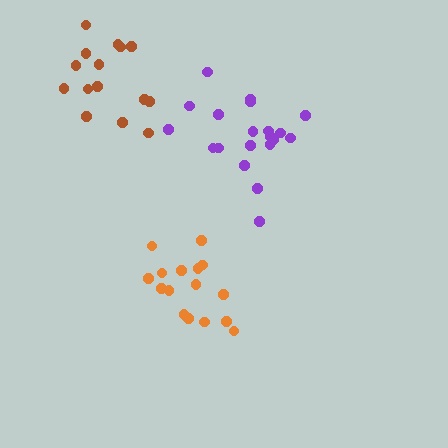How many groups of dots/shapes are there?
There are 3 groups.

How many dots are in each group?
Group 1: 20 dots, Group 2: 15 dots, Group 3: 16 dots (51 total).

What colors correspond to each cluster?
The clusters are colored: purple, brown, orange.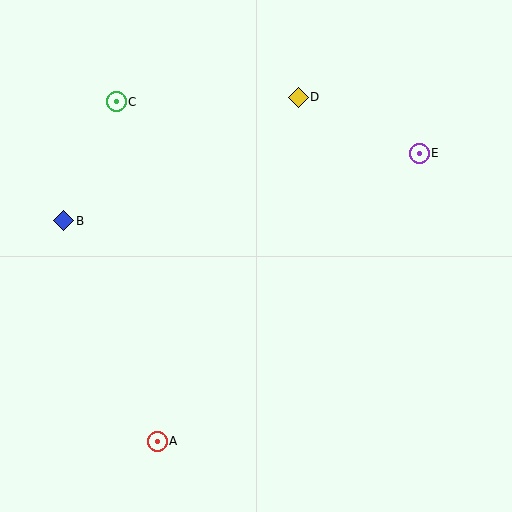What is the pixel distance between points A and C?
The distance between A and C is 342 pixels.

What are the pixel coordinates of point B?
Point B is at (64, 221).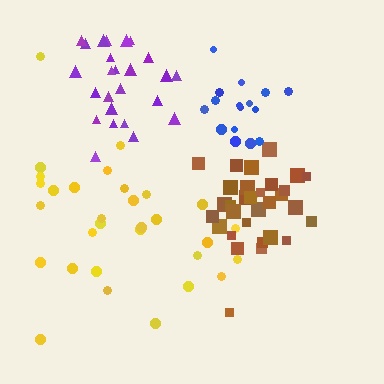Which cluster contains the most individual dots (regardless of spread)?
Yellow (32).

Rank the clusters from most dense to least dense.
blue, brown, purple, yellow.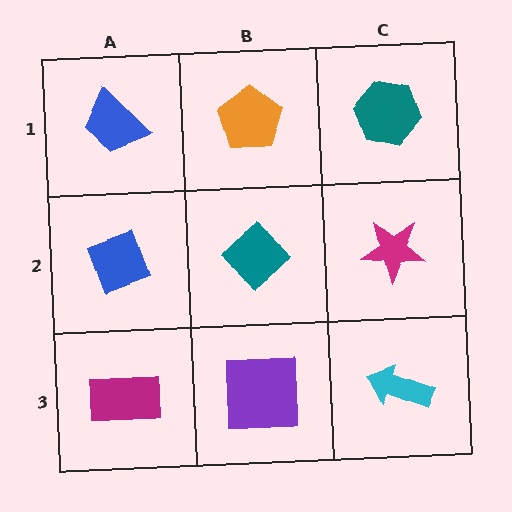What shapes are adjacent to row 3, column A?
A blue diamond (row 2, column A), a purple square (row 3, column B).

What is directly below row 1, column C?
A magenta star.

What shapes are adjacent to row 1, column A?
A blue diamond (row 2, column A), an orange pentagon (row 1, column B).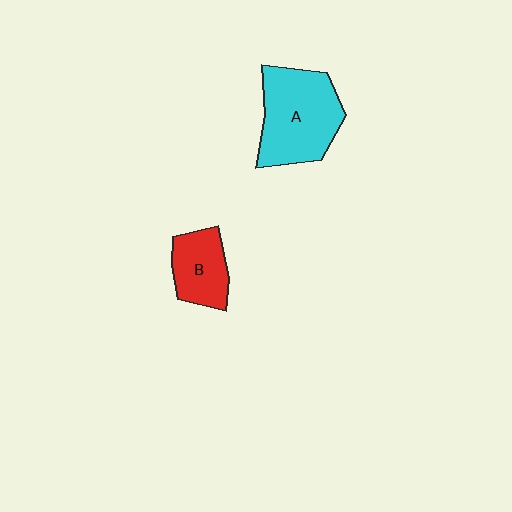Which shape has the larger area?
Shape A (cyan).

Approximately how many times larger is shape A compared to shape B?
Approximately 1.8 times.